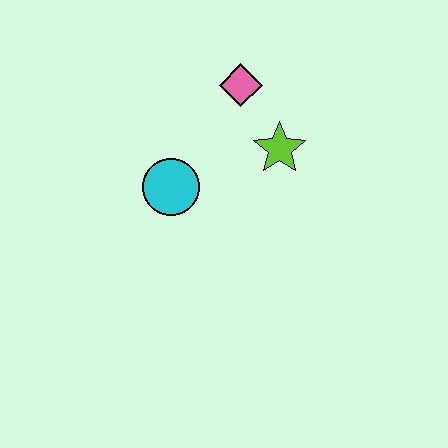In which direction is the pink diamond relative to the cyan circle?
The pink diamond is above the cyan circle.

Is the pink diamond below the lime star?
No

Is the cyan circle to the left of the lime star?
Yes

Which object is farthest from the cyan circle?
The pink diamond is farthest from the cyan circle.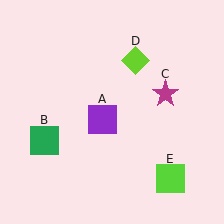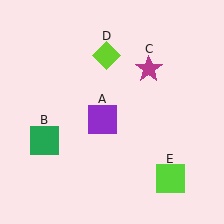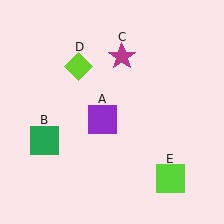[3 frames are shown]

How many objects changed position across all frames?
2 objects changed position: magenta star (object C), lime diamond (object D).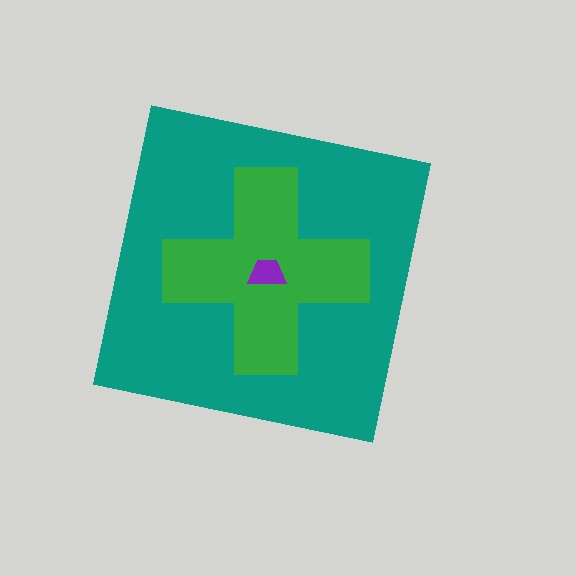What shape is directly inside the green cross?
The purple trapezoid.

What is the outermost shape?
The teal square.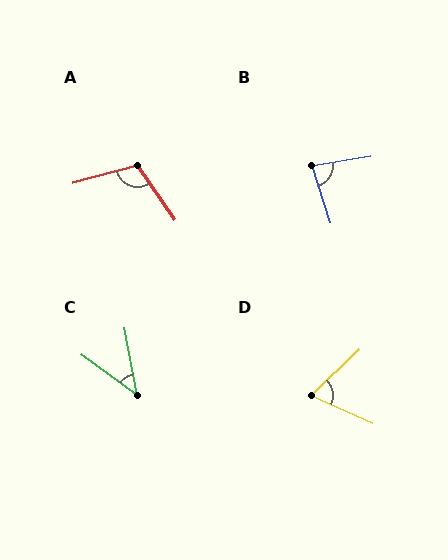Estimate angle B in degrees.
Approximately 82 degrees.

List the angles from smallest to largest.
C (43°), D (68°), B (82°), A (109°).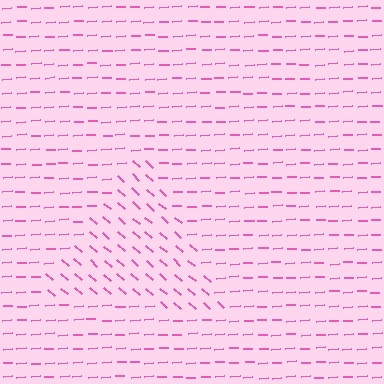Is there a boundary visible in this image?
Yes, there is a texture boundary formed by a change in line orientation.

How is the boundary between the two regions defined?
The boundary is defined purely by a change in line orientation (approximately 45 degrees difference). All lines are the same color and thickness.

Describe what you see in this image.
The image is filled with small pink line segments. A triangle region in the image has lines oriented differently from the surrounding lines, creating a visible texture boundary.